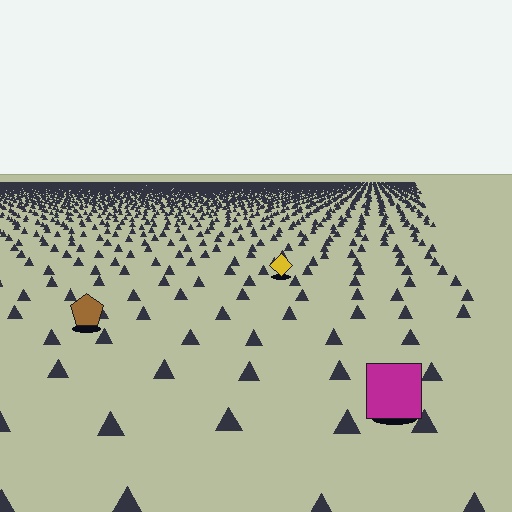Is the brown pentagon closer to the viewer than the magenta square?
No. The magenta square is closer — you can tell from the texture gradient: the ground texture is coarser near it.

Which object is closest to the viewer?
The magenta square is closest. The texture marks near it are larger and more spread out.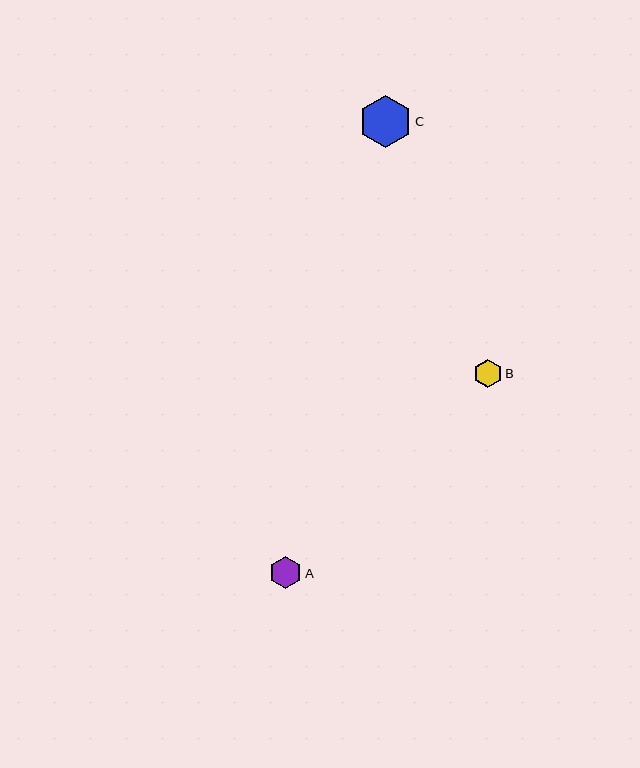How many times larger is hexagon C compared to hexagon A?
Hexagon C is approximately 1.6 times the size of hexagon A.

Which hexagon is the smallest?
Hexagon B is the smallest with a size of approximately 28 pixels.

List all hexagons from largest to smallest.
From largest to smallest: C, A, B.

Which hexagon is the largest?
Hexagon C is the largest with a size of approximately 53 pixels.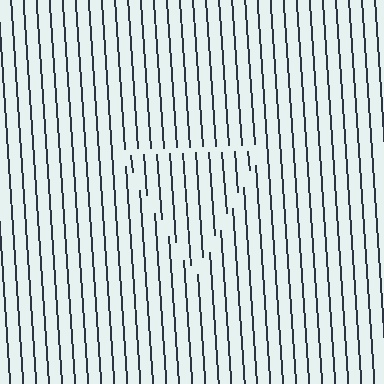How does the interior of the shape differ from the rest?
The interior of the shape contains the same grating, shifted by half a period — the contour is defined by the phase discontinuity where line-ends from the inner and outer gratings abut.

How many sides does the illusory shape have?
3 sides — the line-ends trace a triangle.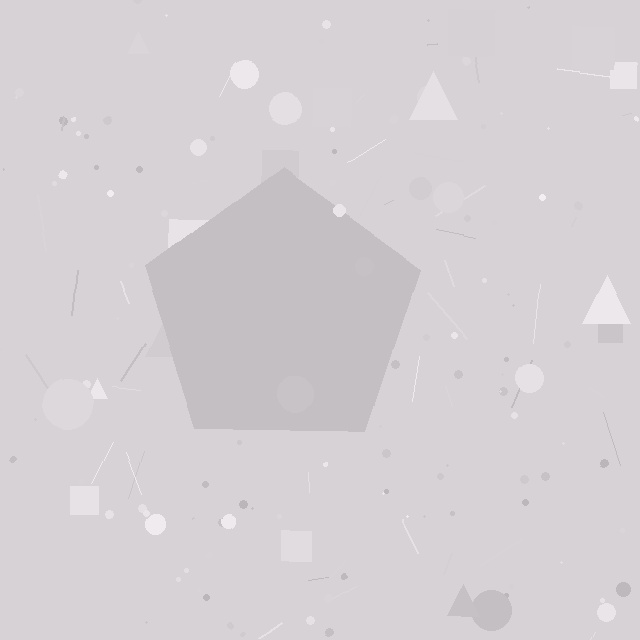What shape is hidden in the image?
A pentagon is hidden in the image.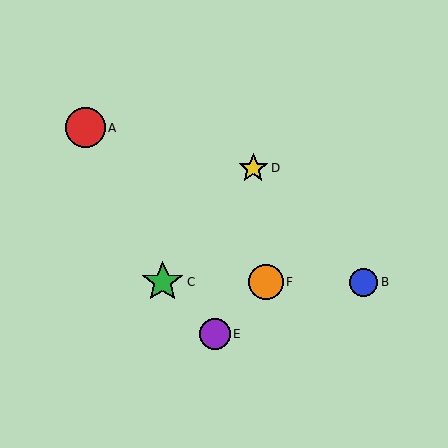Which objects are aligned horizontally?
Objects B, C, F are aligned horizontally.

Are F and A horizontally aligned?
No, F is at y≈282 and A is at y≈128.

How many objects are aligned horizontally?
3 objects (B, C, F) are aligned horizontally.